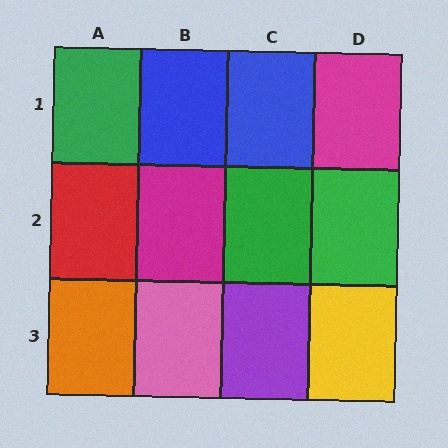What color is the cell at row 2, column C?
Green.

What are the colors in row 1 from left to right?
Green, blue, blue, magenta.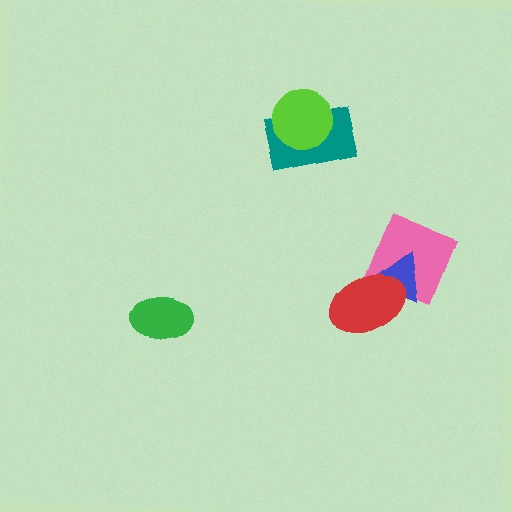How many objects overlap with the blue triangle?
2 objects overlap with the blue triangle.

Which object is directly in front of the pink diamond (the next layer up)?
The blue triangle is directly in front of the pink diamond.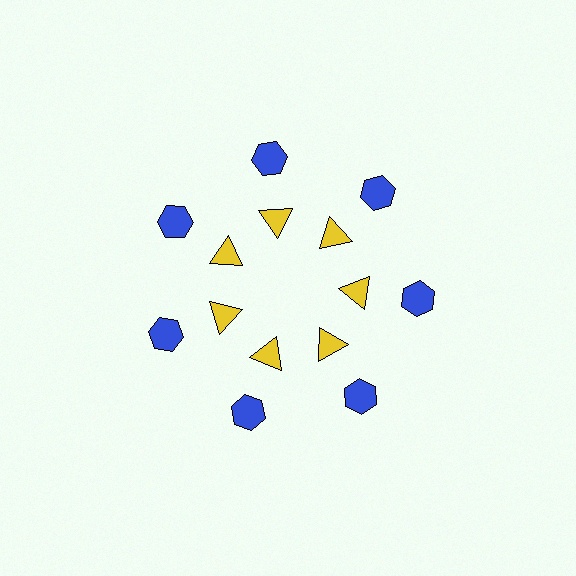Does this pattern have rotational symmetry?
Yes, this pattern has 7-fold rotational symmetry. It looks the same after rotating 51 degrees around the center.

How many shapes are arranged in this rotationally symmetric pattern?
There are 14 shapes, arranged in 7 groups of 2.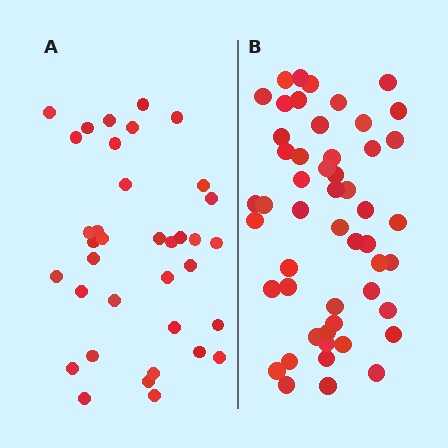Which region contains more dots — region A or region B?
Region B (the right region) has more dots.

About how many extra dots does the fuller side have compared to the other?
Region B has approximately 15 more dots than region A.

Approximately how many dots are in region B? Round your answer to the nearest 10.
About 50 dots. (The exact count is 51, which rounds to 50.)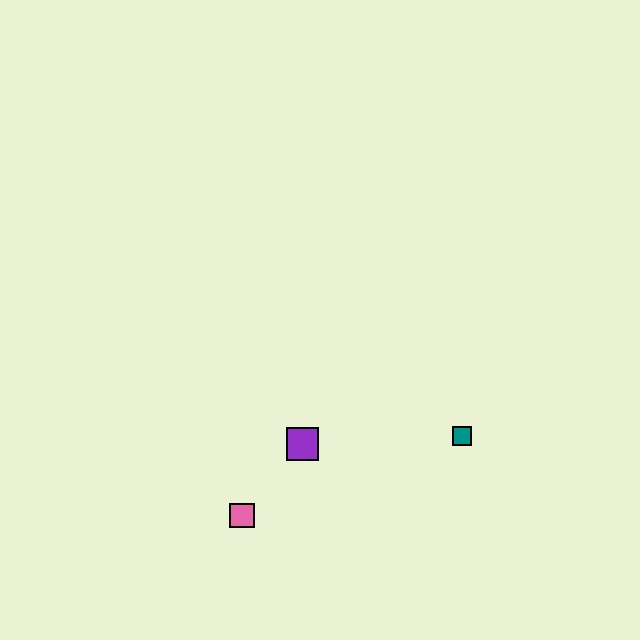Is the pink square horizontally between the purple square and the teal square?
No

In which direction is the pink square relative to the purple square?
The pink square is below the purple square.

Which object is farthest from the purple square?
The teal square is farthest from the purple square.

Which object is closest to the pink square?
The purple square is closest to the pink square.